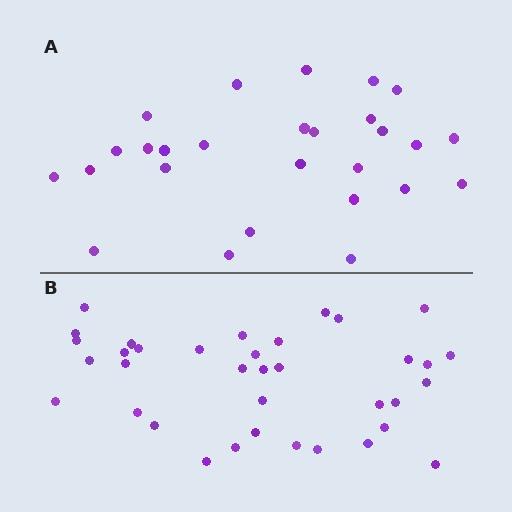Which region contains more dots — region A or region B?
Region B (the bottom region) has more dots.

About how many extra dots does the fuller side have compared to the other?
Region B has roughly 8 or so more dots than region A.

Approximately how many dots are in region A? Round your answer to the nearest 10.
About 30 dots. (The exact count is 27, which rounds to 30.)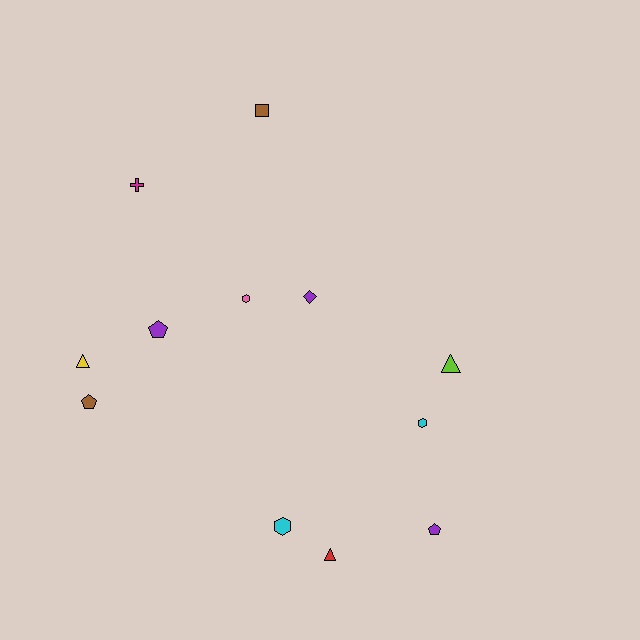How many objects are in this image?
There are 12 objects.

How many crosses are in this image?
There is 1 cross.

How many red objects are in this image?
There is 1 red object.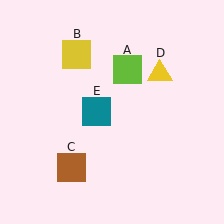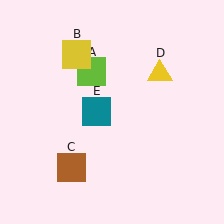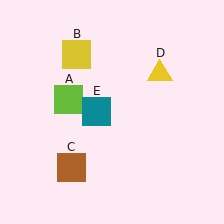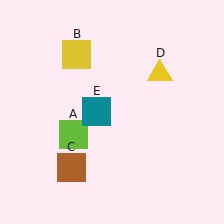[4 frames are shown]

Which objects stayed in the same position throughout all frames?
Yellow square (object B) and brown square (object C) and yellow triangle (object D) and teal square (object E) remained stationary.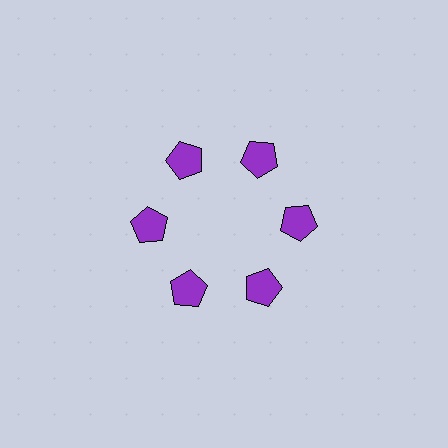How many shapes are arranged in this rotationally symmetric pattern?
There are 6 shapes, arranged in 6 groups of 1.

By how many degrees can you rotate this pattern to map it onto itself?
The pattern maps onto itself every 60 degrees of rotation.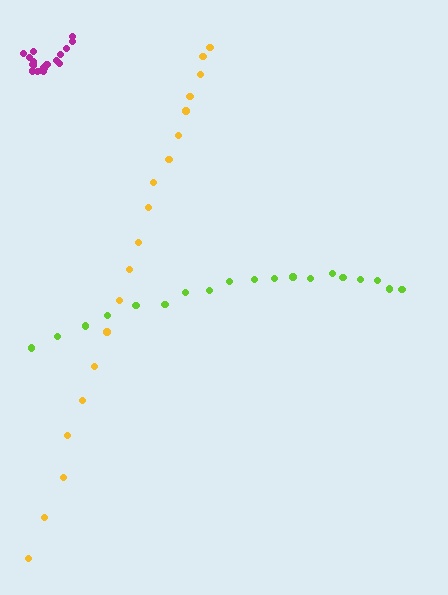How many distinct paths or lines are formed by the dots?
There are 3 distinct paths.